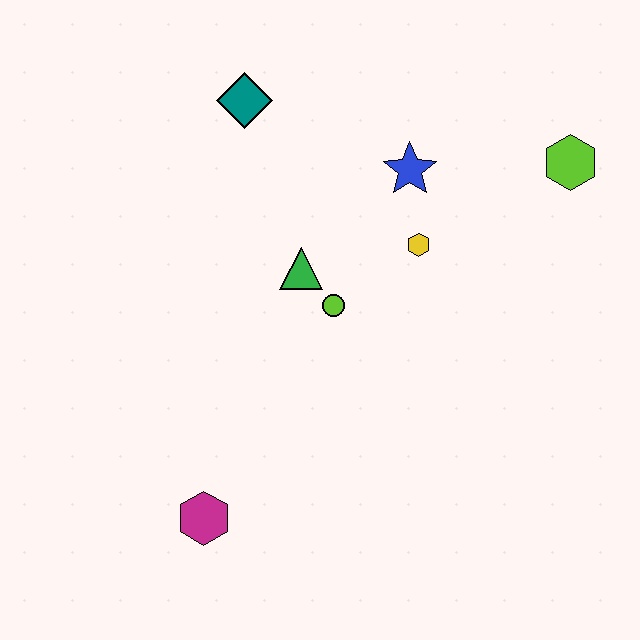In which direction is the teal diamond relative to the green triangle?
The teal diamond is above the green triangle.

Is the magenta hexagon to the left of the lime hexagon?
Yes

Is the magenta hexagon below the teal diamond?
Yes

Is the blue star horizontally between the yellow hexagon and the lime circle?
Yes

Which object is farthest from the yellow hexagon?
The magenta hexagon is farthest from the yellow hexagon.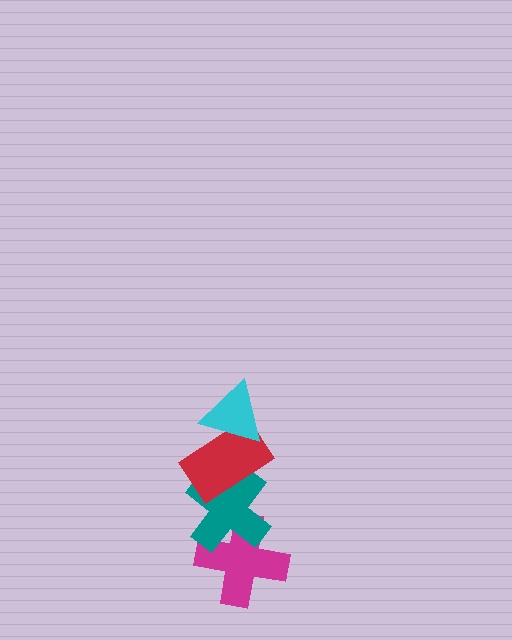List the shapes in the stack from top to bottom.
From top to bottom: the cyan triangle, the red rectangle, the teal cross, the magenta cross.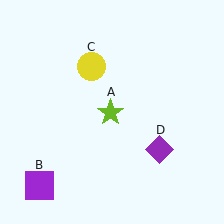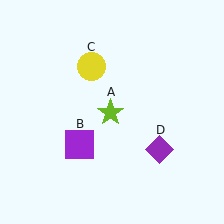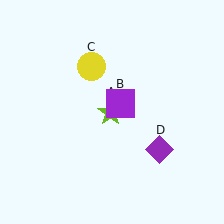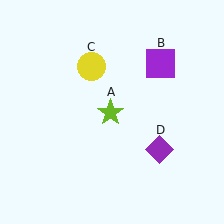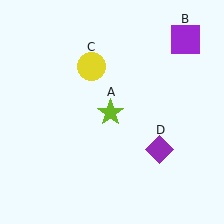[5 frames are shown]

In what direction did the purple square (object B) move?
The purple square (object B) moved up and to the right.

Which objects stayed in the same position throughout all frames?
Lime star (object A) and yellow circle (object C) and purple diamond (object D) remained stationary.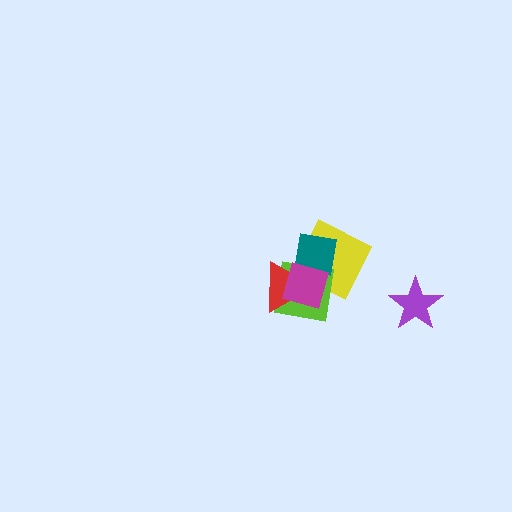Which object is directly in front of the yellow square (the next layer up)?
The lime square is directly in front of the yellow square.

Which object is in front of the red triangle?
The magenta diamond is in front of the red triangle.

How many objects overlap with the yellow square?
3 objects overlap with the yellow square.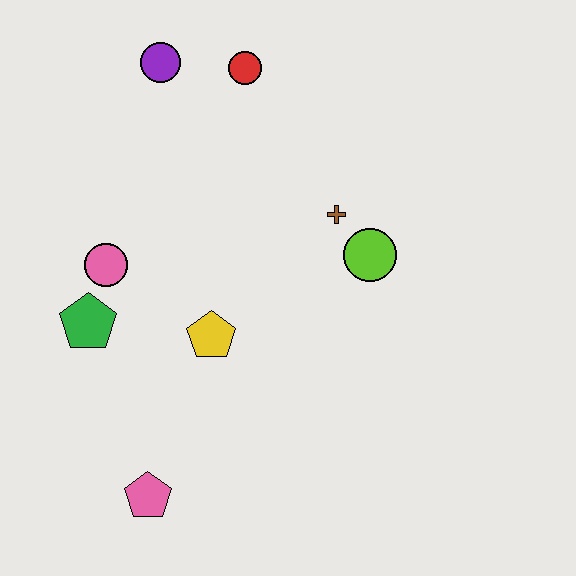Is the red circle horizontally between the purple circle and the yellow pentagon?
No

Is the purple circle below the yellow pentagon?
No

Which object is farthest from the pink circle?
The lime circle is farthest from the pink circle.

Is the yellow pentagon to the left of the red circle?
Yes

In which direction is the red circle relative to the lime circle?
The red circle is above the lime circle.